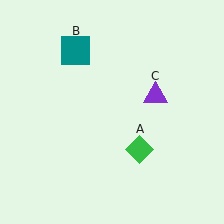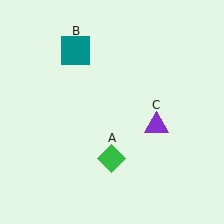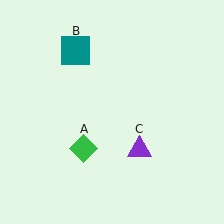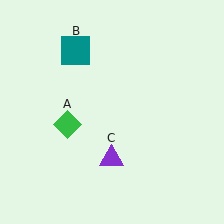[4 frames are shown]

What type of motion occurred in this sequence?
The green diamond (object A), purple triangle (object C) rotated clockwise around the center of the scene.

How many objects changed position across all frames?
2 objects changed position: green diamond (object A), purple triangle (object C).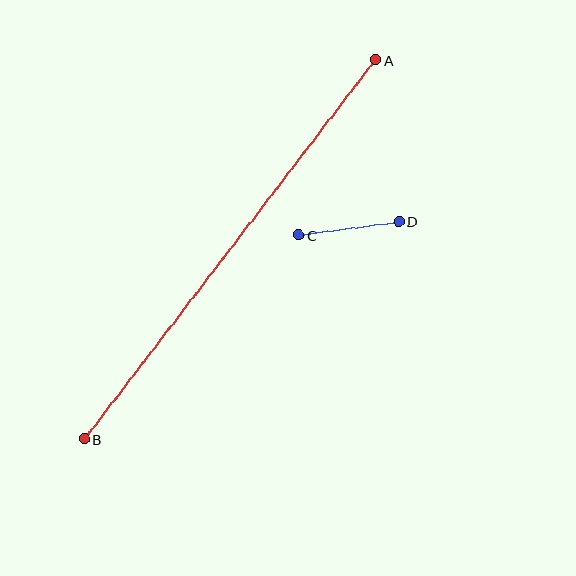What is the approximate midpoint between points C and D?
The midpoint is at approximately (349, 228) pixels.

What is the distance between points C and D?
The distance is approximately 101 pixels.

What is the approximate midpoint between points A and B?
The midpoint is at approximately (230, 249) pixels.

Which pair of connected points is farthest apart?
Points A and B are farthest apart.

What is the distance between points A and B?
The distance is approximately 478 pixels.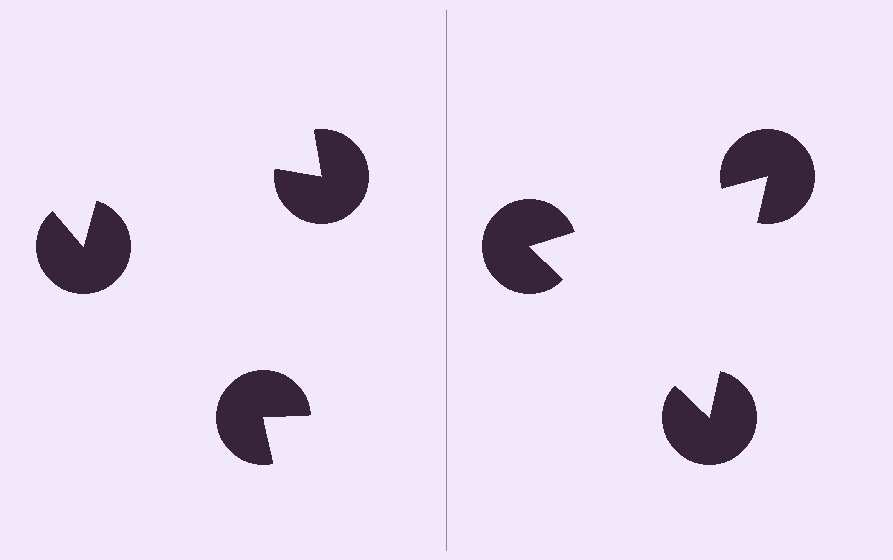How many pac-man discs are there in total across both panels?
6 — 3 on each side.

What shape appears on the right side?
An illusory triangle.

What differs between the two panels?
The pac-man discs are positioned identically on both sides; only the wedge orientations differ. On the right they align to a triangle; on the left they are misaligned.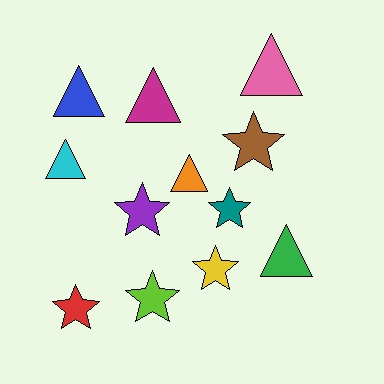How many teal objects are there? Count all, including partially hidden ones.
There is 1 teal object.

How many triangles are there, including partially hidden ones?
There are 6 triangles.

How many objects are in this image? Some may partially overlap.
There are 12 objects.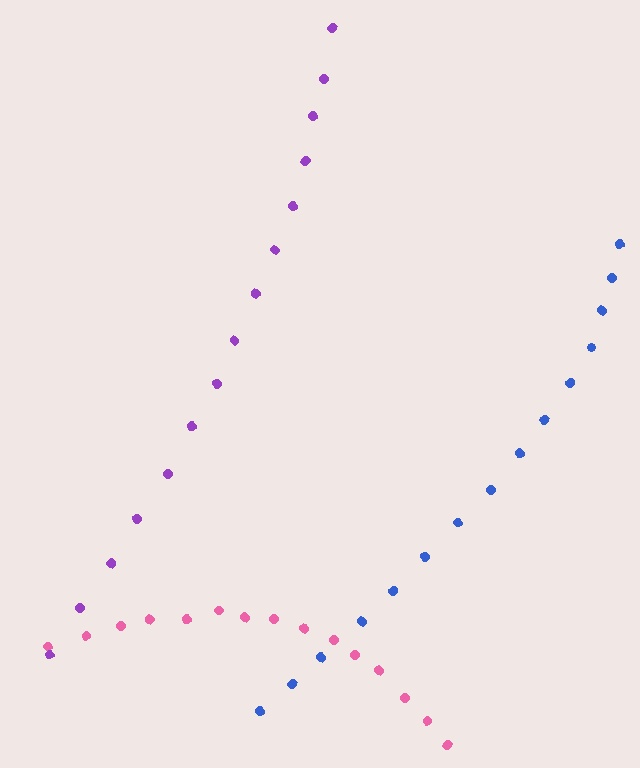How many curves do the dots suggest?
There are 3 distinct paths.